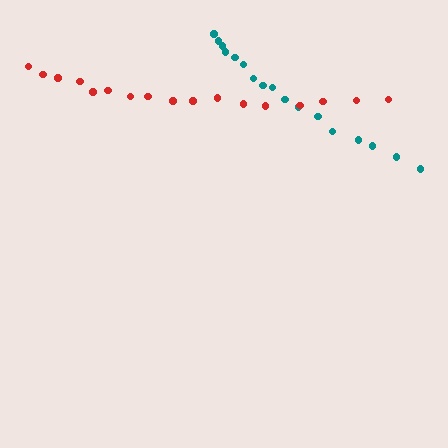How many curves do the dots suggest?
There are 2 distinct paths.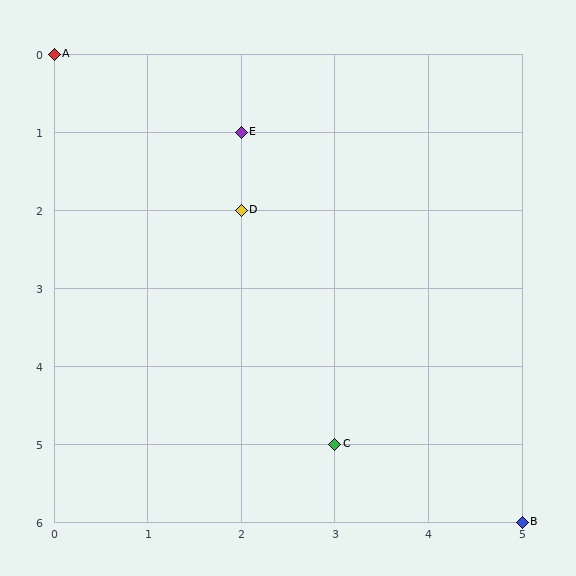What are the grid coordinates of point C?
Point C is at grid coordinates (3, 5).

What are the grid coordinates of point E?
Point E is at grid coordinates (2, 1).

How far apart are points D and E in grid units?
Points D and E are 1 row apart.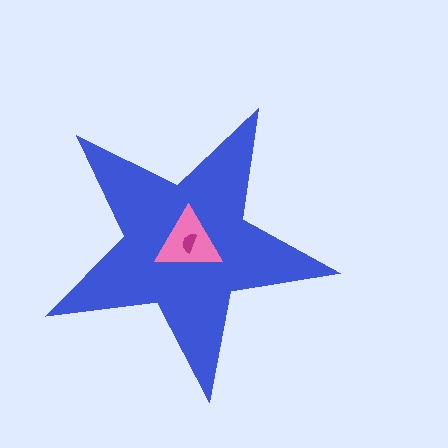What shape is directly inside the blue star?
The pink triangle.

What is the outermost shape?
The blue star.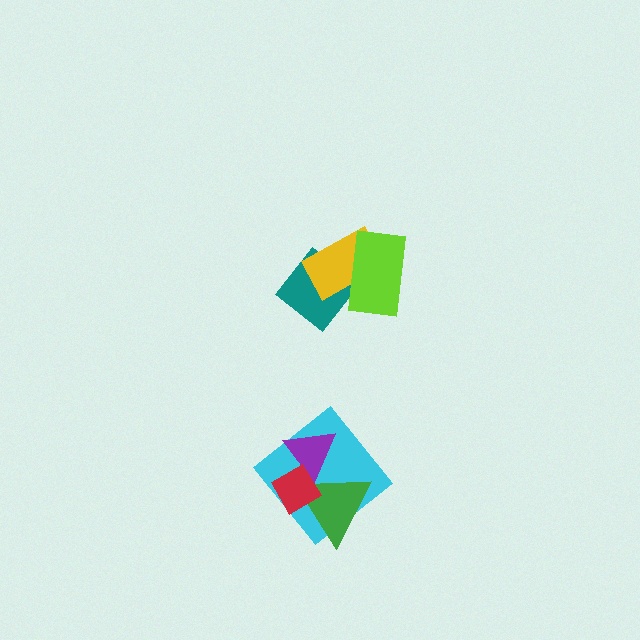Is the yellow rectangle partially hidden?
Yes, it is partially covered by another shape.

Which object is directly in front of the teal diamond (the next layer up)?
The yellow rectangle is directly in front of the teal diamond.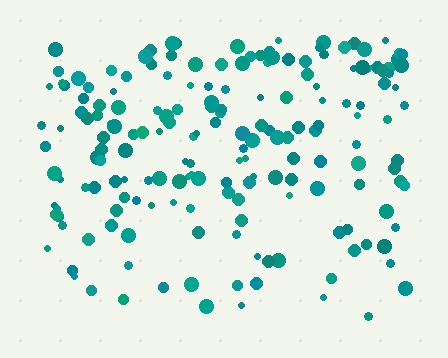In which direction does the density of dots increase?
From bottom to top, with the top side densest.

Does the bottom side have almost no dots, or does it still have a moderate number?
Still a moderate number, just noticeably fewer than the top.